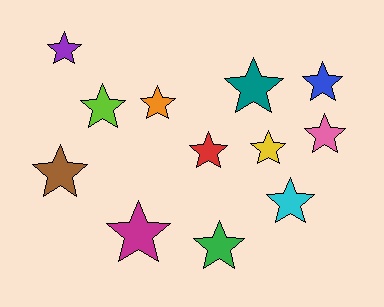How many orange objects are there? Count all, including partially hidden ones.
There is 1 orange object.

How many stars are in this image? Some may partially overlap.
There are 12 stars.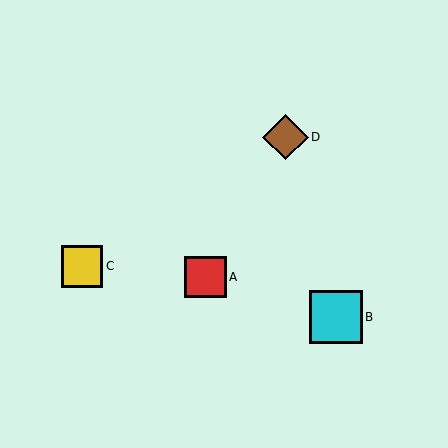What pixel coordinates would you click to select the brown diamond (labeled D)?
Click at (286, 137) to select the brown diamond D.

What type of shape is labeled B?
Shape B is a cyan square.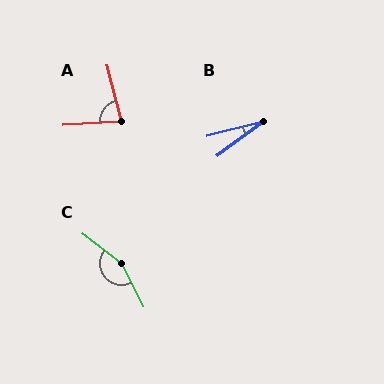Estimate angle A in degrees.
Approximately 80 degrees.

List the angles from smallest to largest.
B (23°), A (80°), C (154°).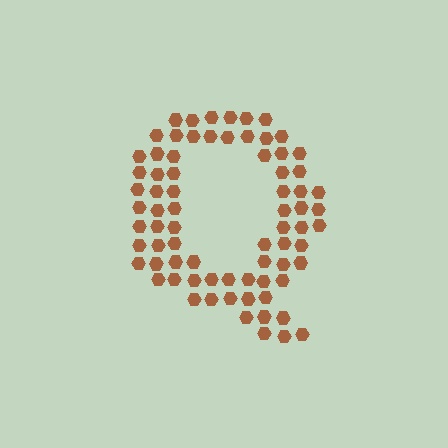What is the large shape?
The large shape is the letter Q.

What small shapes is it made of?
It is made of small hexagons.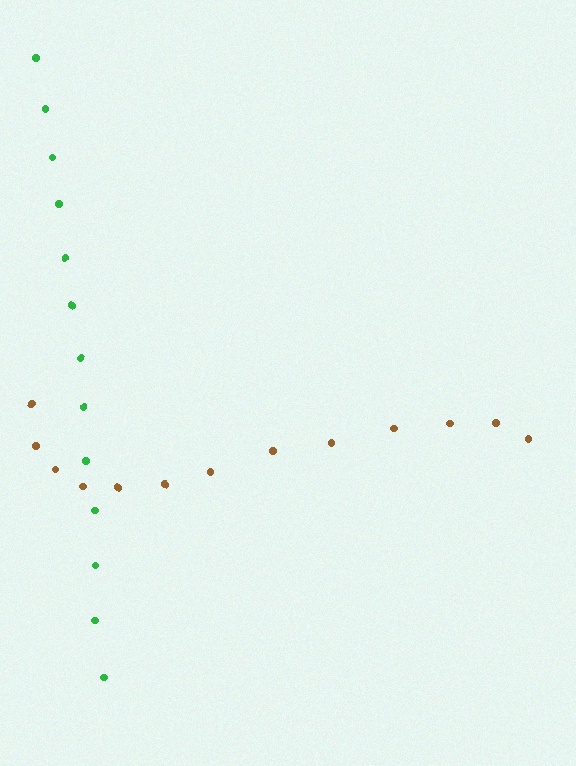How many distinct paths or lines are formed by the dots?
There are 2 distinct paths.